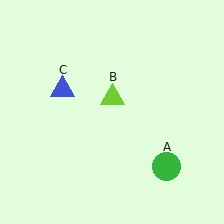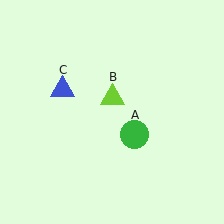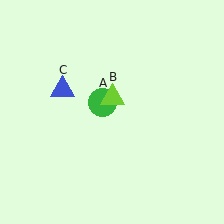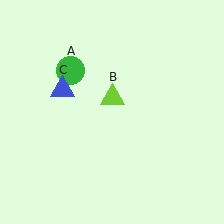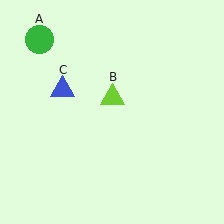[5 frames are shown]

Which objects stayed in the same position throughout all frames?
Lime triangle (object B) and blue triangle (object C) remained stationary.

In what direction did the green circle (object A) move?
The green circle (object A) moved up and to the left.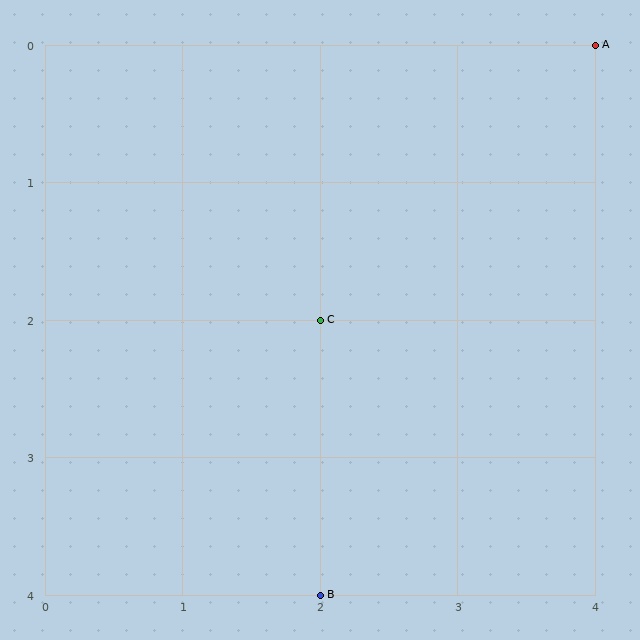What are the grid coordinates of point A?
Point A is at grid coordinates (4, 0).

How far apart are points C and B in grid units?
Points C and B are 2 rows apart.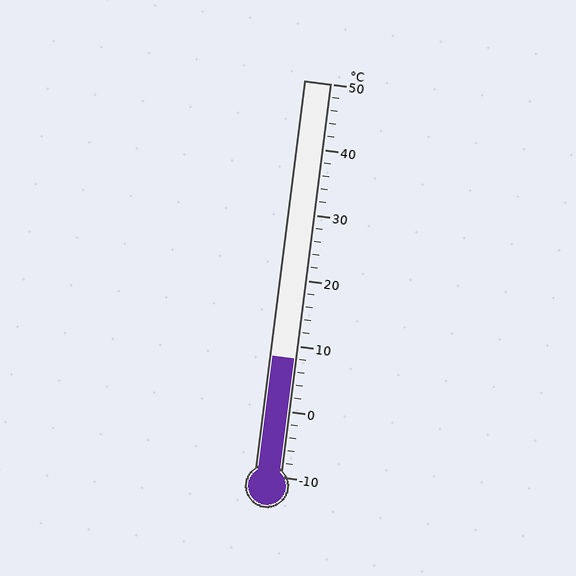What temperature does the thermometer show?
The thermometer shows approximately 8°C.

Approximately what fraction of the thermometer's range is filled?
The thermometer is filled to approximately 30% of its range.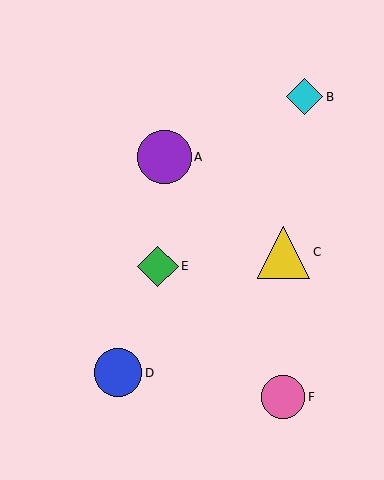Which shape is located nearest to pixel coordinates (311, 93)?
The cyan diamond (labeled B) at (305, 97) is nearest to that location.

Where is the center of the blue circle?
The center of the blue circle is at (118, 373).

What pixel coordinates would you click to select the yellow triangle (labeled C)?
Click at (284, 252) to select the yellow triangle C.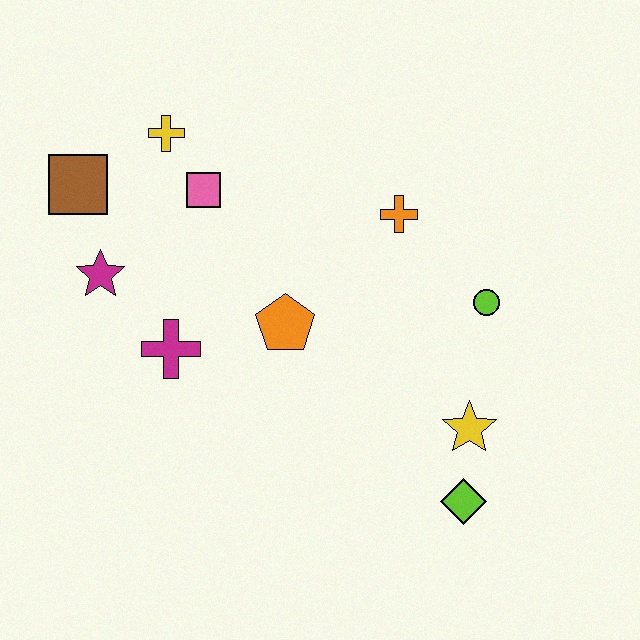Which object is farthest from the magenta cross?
The lime diamond is farthest from the magenta cross.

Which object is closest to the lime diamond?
The yellow star is closest to the lime diamond.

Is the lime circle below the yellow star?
No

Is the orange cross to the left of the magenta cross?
No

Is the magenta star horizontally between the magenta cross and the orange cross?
No